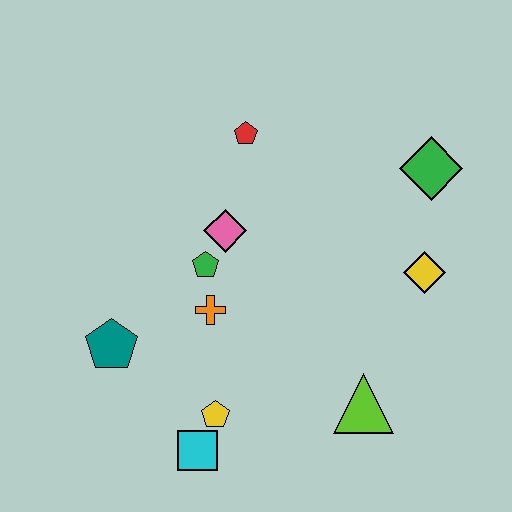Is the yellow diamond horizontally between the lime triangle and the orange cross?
No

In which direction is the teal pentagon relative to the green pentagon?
The teal pentagon is to the left of the green pentagon.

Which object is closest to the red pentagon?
The pink diamond is closest to the red pentagon.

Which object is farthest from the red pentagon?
The cyan square is farthest from the red pentagon.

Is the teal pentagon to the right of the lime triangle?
No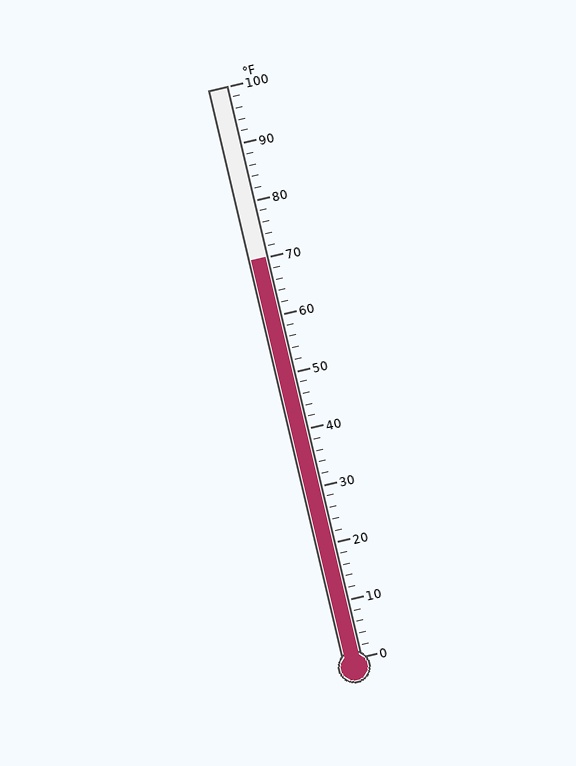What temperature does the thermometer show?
The thermometer shows approximately 70°F.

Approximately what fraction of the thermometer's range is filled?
The thermometer is filled to approximately 70% of its range.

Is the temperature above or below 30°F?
The temperature is above 30°F.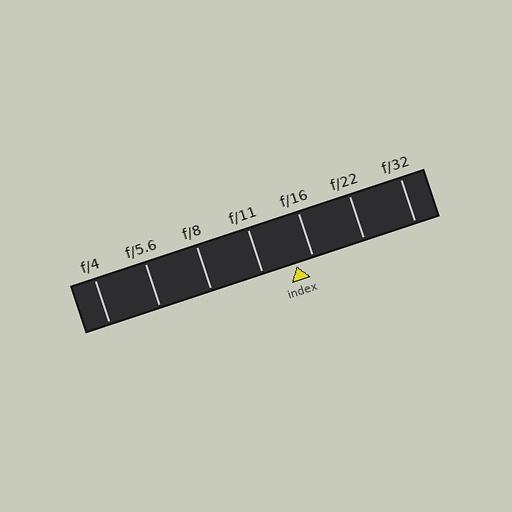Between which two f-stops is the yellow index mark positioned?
The index mark is between f/11 and f/16.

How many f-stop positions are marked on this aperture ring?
There are 7 f-stop positions marked.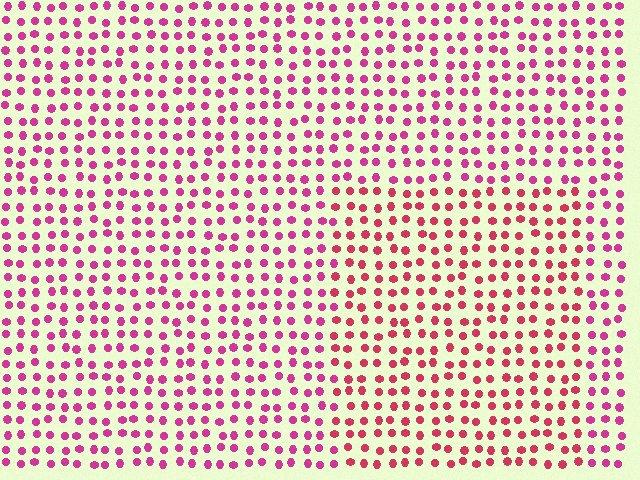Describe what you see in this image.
The image is filled with small magenta elements in a uniform arrangement. A rectangle-shaped region is visible where the elements are tinted to a slightly different hue, forming a subtle color boundary.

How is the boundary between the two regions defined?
The boundary is defined purely by a slight shift in hue (about 23 degrees). Spacing, size, and orientation are identical on both sides.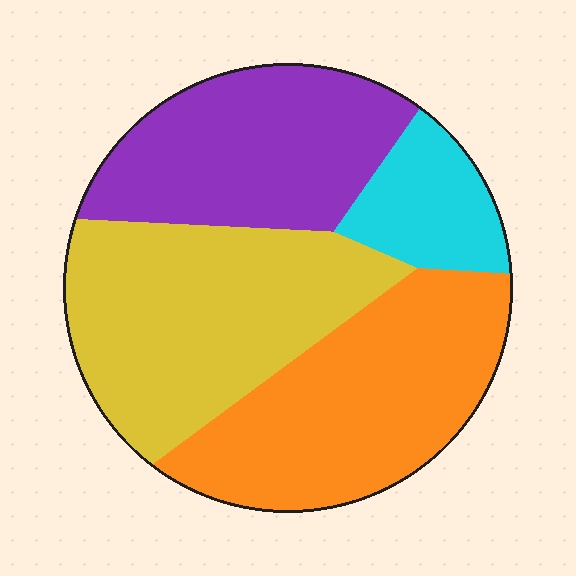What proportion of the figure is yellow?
Yellow takes up about one third (1/3) of the figure.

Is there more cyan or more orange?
Orange.